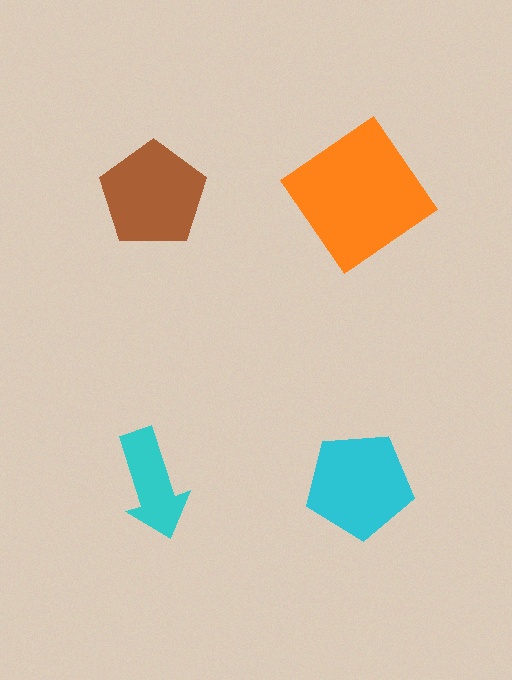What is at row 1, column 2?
An orange diamond.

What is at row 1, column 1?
A brown pentagon.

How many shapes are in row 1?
2 shapes.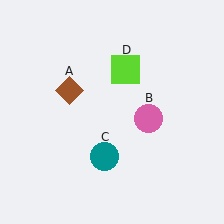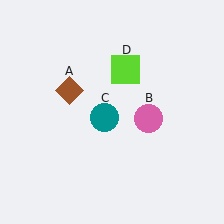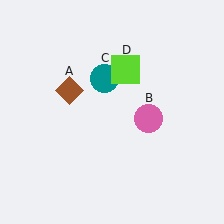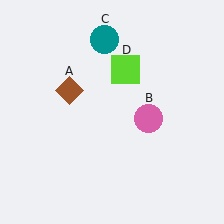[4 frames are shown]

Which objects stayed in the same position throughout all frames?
Brown diamond (object A) and pink circle (object B) and lime square (object D) remained stationary.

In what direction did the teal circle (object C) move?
The teal circle (object C) moved up.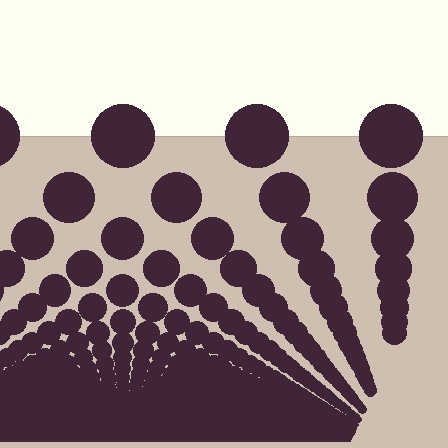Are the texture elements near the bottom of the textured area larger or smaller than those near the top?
Smaller. The gradient is inverted — elements near the bottom are smaller and denser.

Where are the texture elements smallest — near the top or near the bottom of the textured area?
Near the bottom.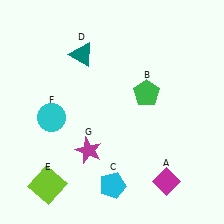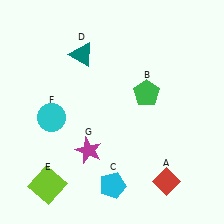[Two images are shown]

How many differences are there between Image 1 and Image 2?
There is 1 difference between the two images.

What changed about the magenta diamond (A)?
In Image 1, A is magenta. In Image 2, it changed to red.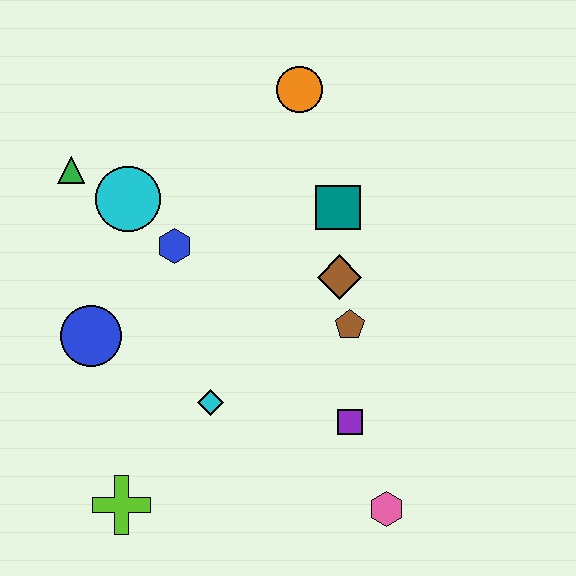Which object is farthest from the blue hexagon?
The pink hexagon is farthest from the blue hexagon.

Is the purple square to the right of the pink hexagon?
No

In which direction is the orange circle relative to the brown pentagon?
The orange circle is above the brown pentagon.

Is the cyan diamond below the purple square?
No